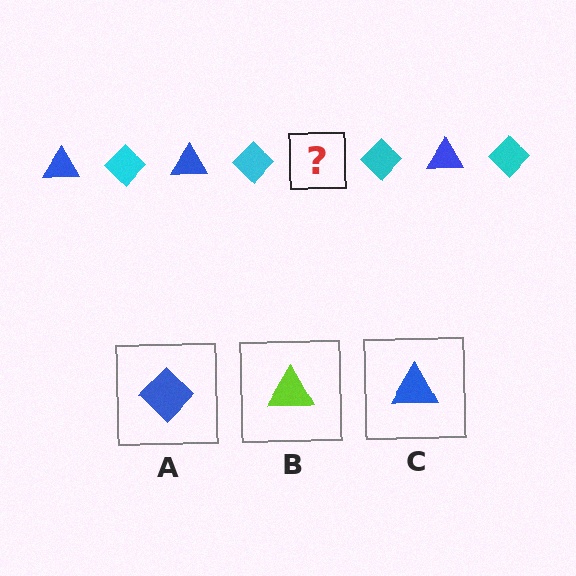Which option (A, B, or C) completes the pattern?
C.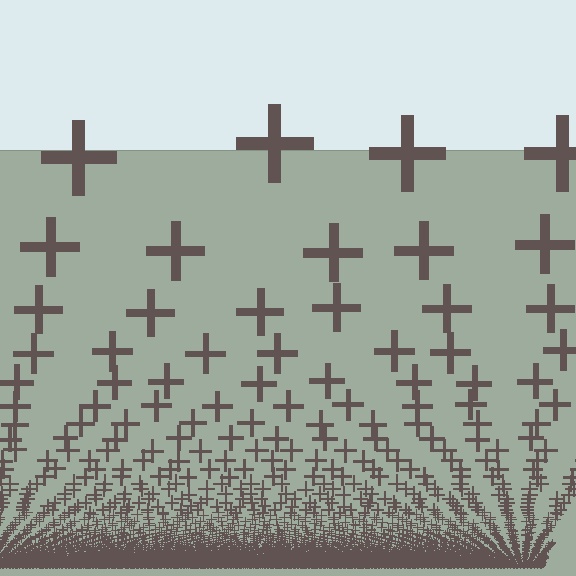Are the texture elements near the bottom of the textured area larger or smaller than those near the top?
Smaller. The gradient is inverted — elements near the bottom are smaller and denser.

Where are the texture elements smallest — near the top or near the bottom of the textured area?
Near the bottom.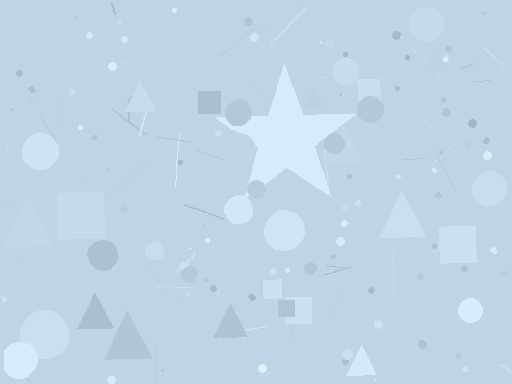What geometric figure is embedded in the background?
A star is embedded in the background.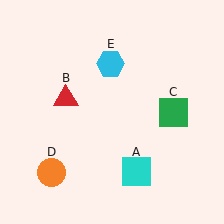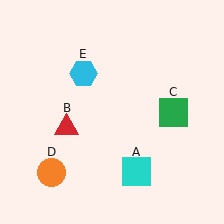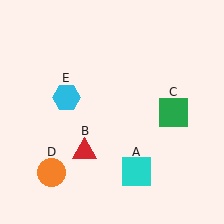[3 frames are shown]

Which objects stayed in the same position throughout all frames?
Cyan square (object A) and green square (object C) and orange circle (object D) remained stationary.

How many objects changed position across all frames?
2 objects changed position: red triangle (object B), cyan hexagon (object E).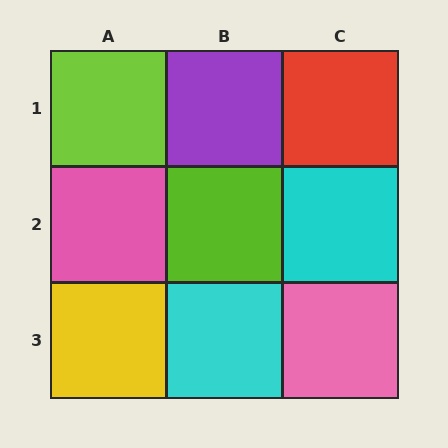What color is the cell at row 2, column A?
Pink.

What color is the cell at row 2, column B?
Lime.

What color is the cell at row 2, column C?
Cyan.